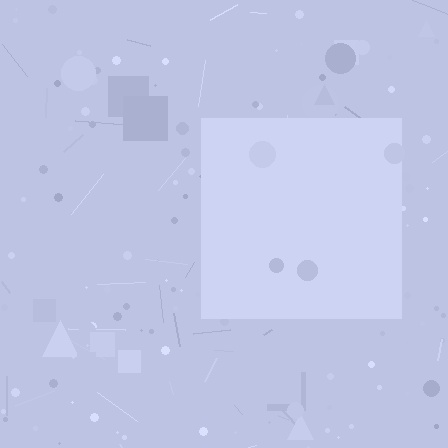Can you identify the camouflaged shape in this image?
The camouflaged shape is a square.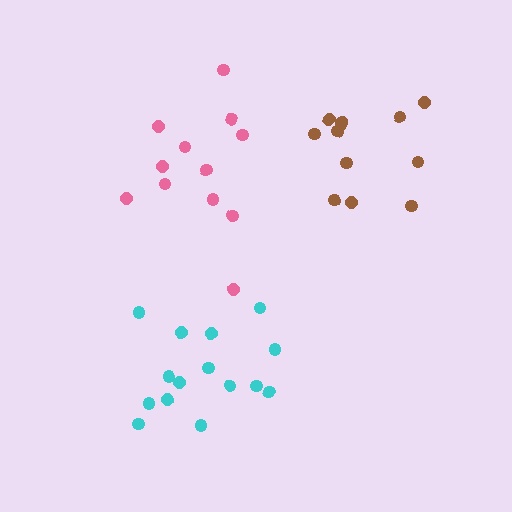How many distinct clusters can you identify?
There are 3 distinct clusters.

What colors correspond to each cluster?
The clusters are colored: cyan, brown, pink.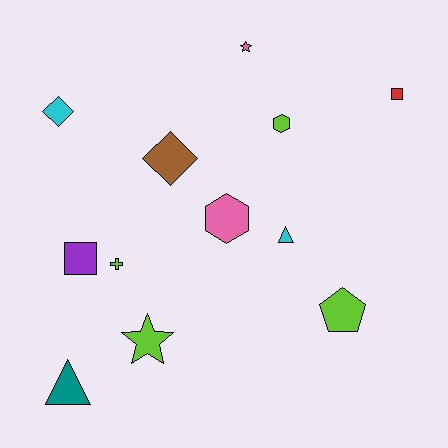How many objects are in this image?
There are 12 objects.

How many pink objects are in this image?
There are 2 pink objects.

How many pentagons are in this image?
There is 1 pentagon.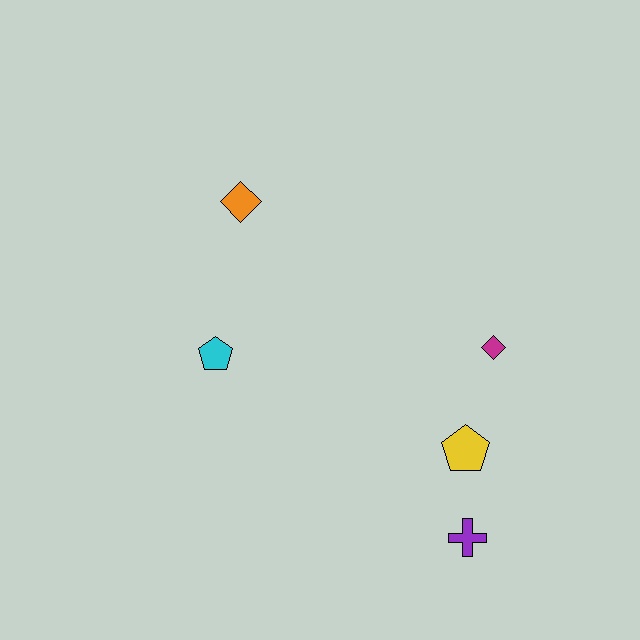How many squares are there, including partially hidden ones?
There are no squares.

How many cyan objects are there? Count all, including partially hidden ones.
There is 1 cyan object.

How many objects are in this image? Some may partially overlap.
There are 5 objects.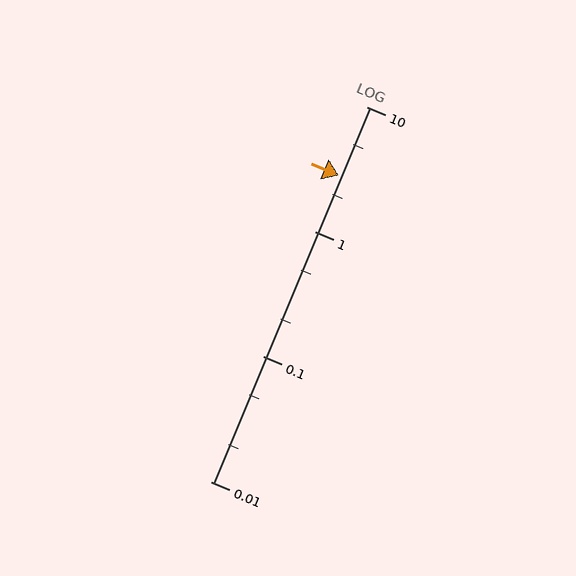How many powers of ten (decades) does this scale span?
The scale spans 3 decades, from 0.01 to 10.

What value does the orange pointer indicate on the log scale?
The pointer indicates approximately 2.8.